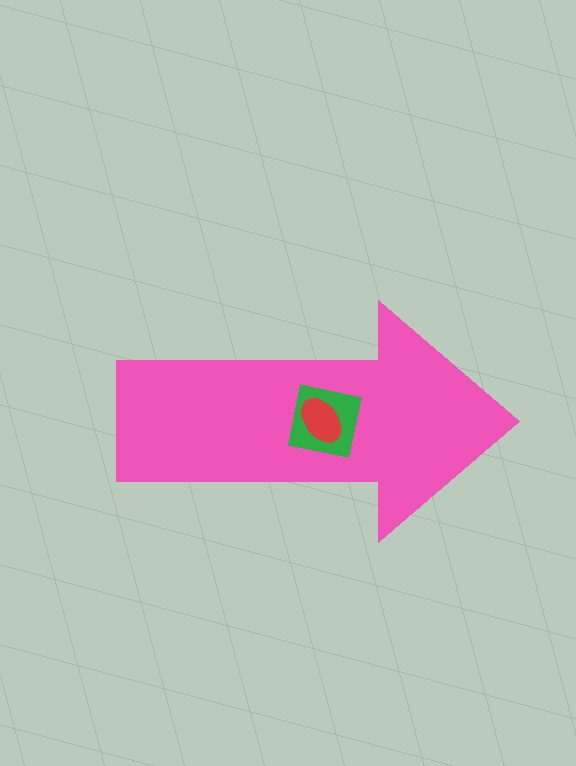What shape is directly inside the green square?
The red ellipse.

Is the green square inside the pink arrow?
Yes.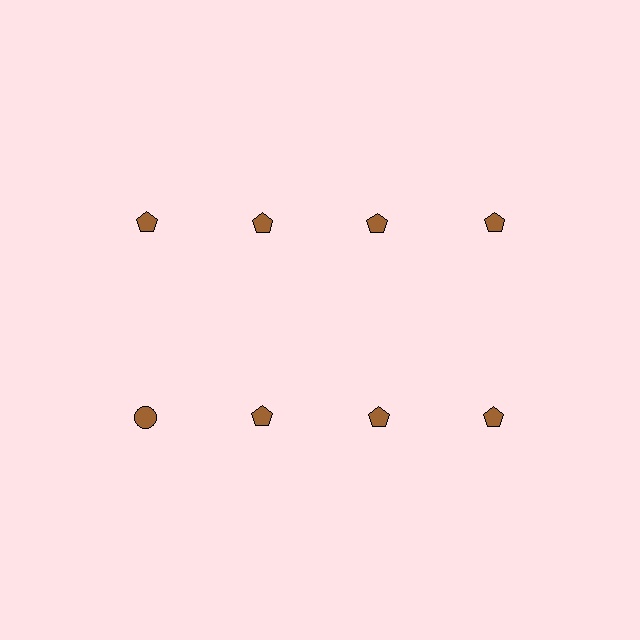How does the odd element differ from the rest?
It has a different shape: circle instead of pentagon.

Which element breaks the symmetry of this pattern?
The brown circle in the second row, leftmost column breaks the symmetry. All other shapes are brown pentagons.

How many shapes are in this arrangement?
There are 8 shapes arranged in a grid pattern.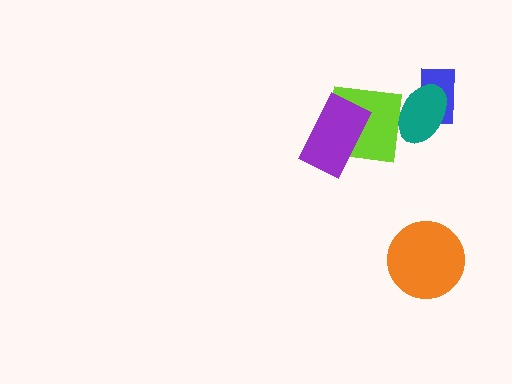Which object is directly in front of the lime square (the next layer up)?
The teal ellipse is directly in front of the lime square.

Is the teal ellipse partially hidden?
No, no other shape covers it.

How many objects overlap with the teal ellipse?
2 objects overlap with the teal ellipse.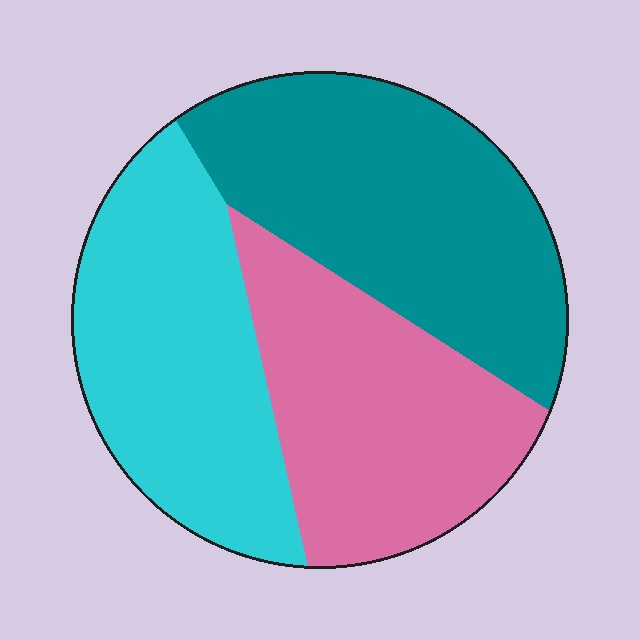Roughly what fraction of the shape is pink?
Pink covers 31% of the shape.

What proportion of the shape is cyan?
Cyan covers around 30% of the shape.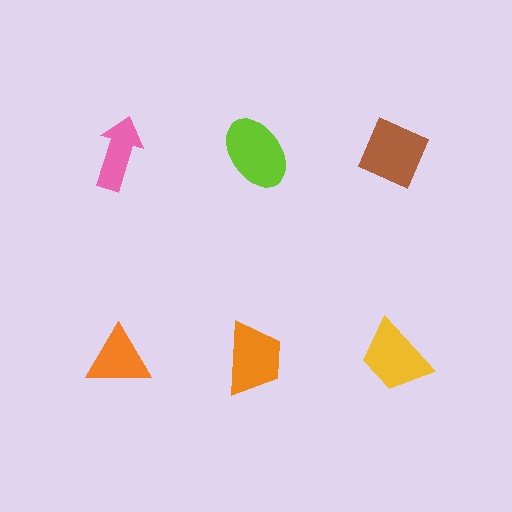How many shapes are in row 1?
3 shapes.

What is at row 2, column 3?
A yellow trapezoid.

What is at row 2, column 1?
An orange triangle.